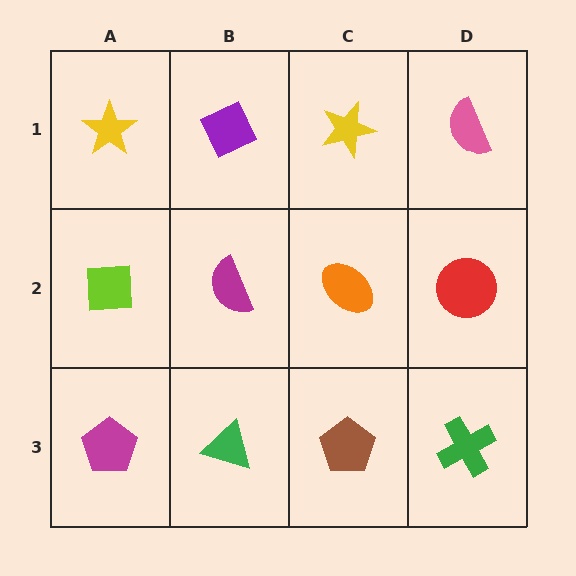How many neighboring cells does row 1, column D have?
2.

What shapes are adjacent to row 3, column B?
A magenta semicircle (row 2, column B), a magenta pentagon (row 3, column A), a brown pentagon (row 3, column C).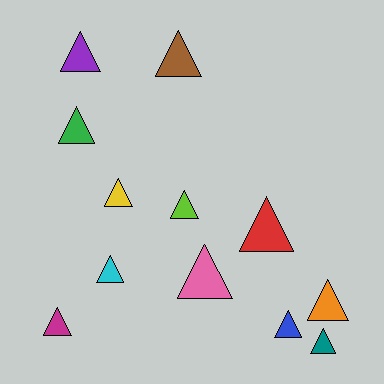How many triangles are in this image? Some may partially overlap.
There are 12 triangles.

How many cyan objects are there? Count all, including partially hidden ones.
There is 1 cyan object.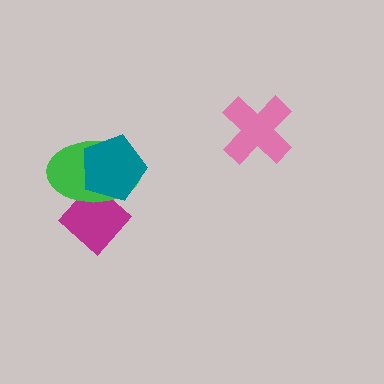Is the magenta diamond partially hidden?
Yes, it is partially covered by another shape.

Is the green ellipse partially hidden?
Yes, it is partially covered by another shape.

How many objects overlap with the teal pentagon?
2 objects overlap with the teal pentagon.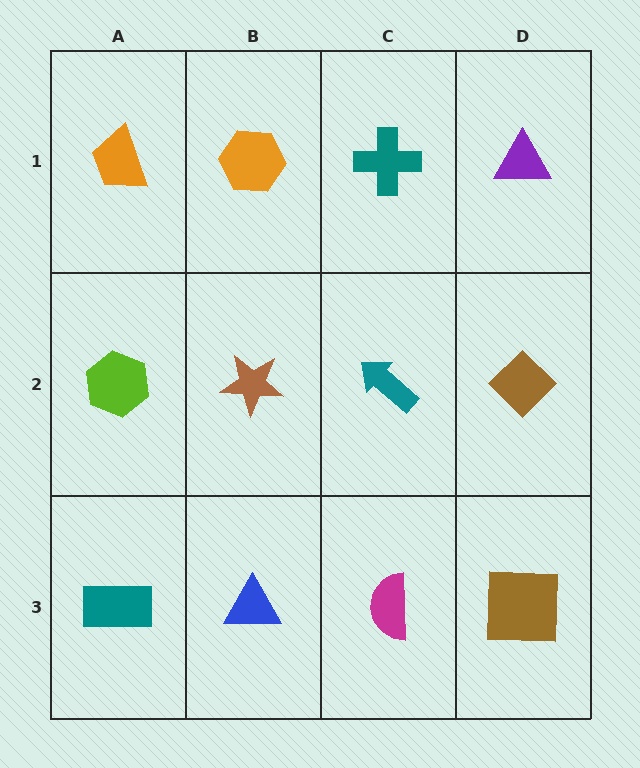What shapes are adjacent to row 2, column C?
A teal cross (row 1, column C), a magenta semicircle (row 3, column C), a brown star (row 2, column B), a brown diamond (row 2, column D).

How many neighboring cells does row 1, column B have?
3.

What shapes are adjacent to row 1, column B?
A brown star (row 2, column B), an orange trapezoid (row 1, column A), a teal cross (row 1, column C).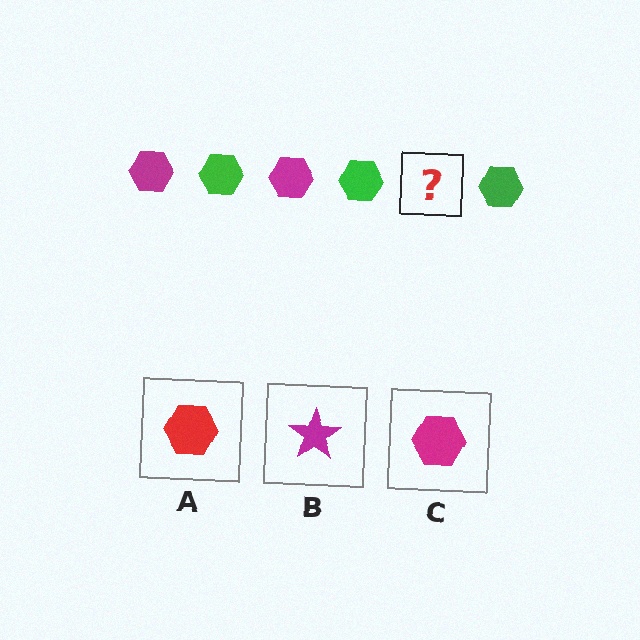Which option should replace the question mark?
Option C.